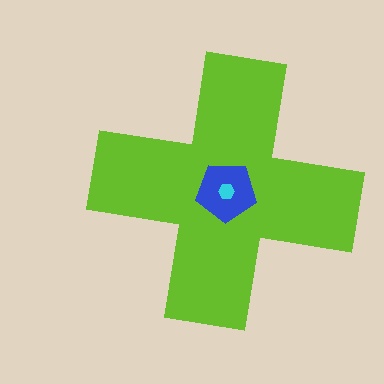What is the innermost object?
The cyan hexagon.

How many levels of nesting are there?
3.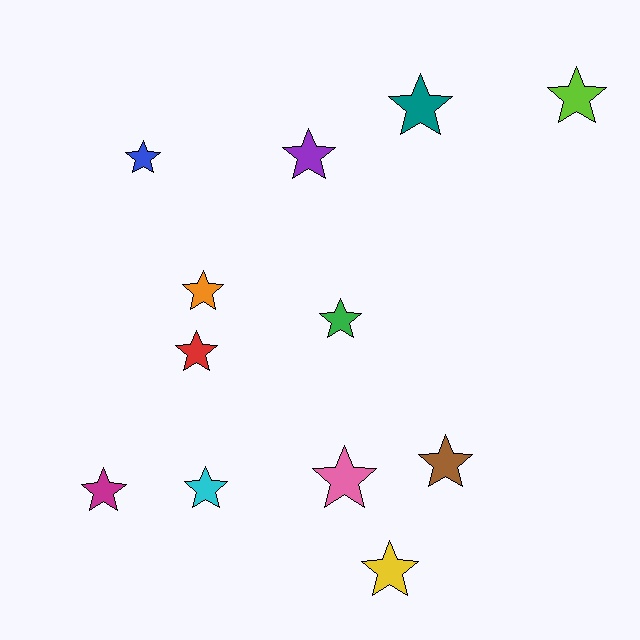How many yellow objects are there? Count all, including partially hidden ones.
There is 1 yellow object.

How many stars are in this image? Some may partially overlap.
There are 12 stars.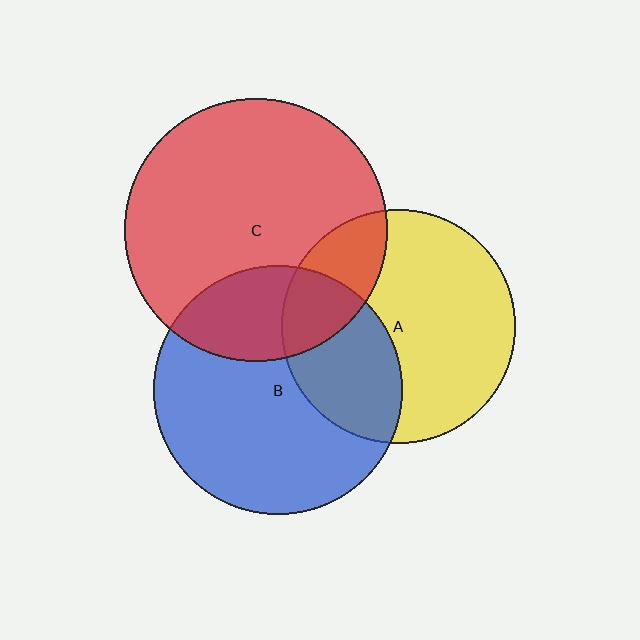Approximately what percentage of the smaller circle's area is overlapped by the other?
Approximately 20%.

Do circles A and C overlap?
Yes.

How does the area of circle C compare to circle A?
Approximately 1.3 times.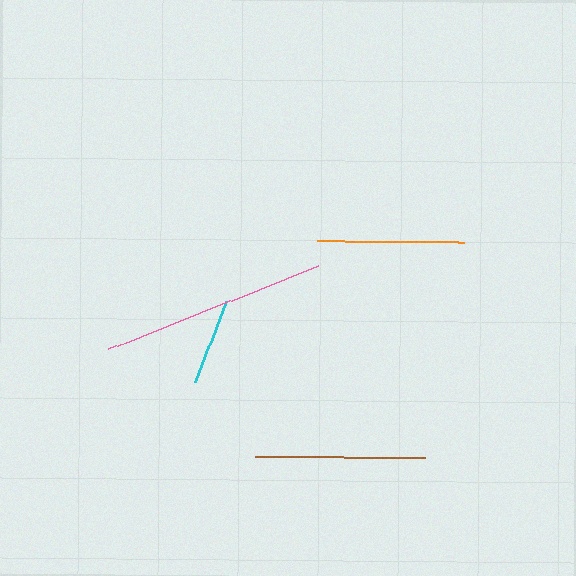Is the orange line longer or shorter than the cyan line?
The orange line is longer than the cyan line.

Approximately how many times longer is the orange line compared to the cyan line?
The orange line is approximately 1.7 times the length of the cyan line.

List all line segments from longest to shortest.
From longest to shortest: pink, brown, orange, cyan.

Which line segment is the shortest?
The cyan line is the shortest at approximately 86 pixels.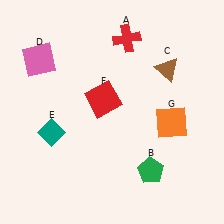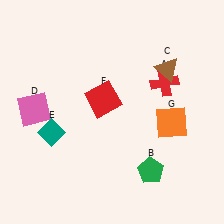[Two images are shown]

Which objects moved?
The objects that moved are: the red cross (A), the pink square (D).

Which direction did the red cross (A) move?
The red cross (A) moved down.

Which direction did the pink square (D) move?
The pink square (D) moved down.